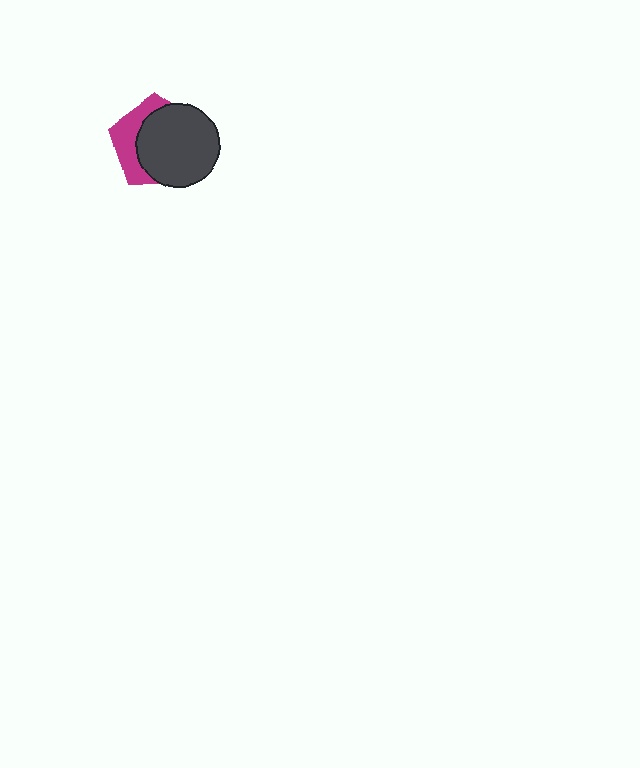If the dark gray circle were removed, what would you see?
You would see the complete magenta pentagon.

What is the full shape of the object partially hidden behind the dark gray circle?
The partially hidden object is a magenta pentagon.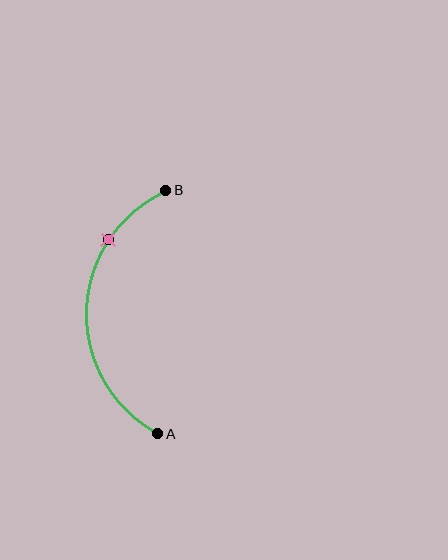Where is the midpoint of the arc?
The arc midpoint is the point on the curve farthest from the straight line joining A and B. It sits to the left of that line.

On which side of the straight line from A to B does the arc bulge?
The arc bulges to the left of the straight line connecting A and B.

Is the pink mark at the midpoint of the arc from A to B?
No. The pink mark lies on the arc but is closer to endpoint B. The arc midpoint would be at the point on the curve equidistant along the arc from both A and B.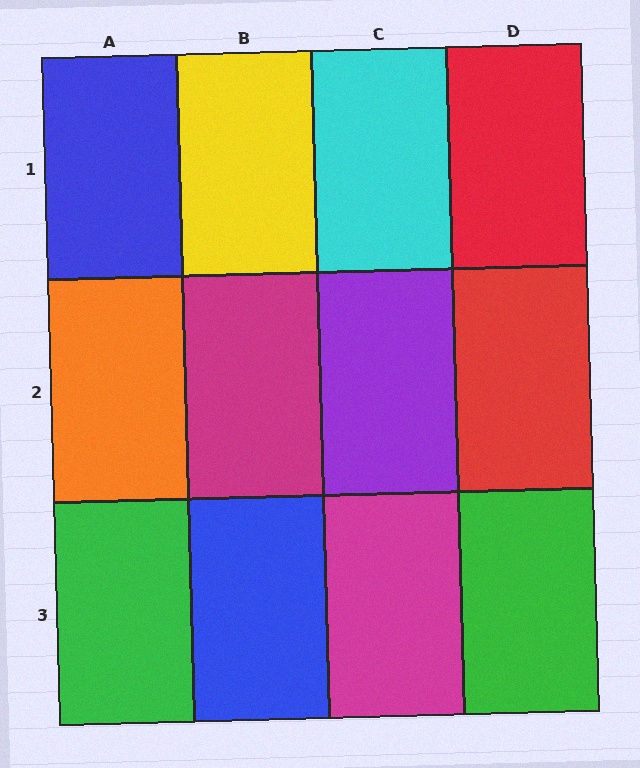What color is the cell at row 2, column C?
Purple.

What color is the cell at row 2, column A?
Orange.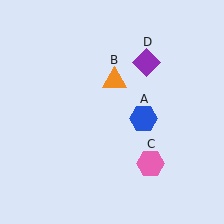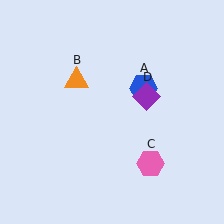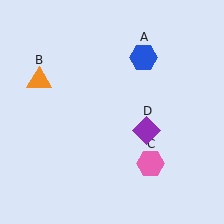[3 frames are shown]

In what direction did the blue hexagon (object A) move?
The blue hexagon (object A) moved up.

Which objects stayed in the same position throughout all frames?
Pink hexagon (object C) remained stationary.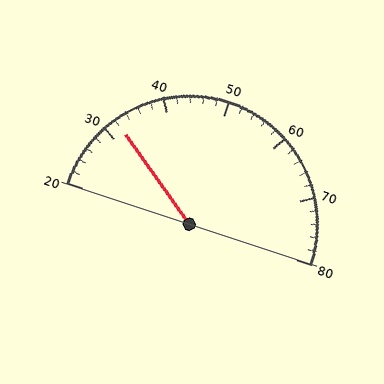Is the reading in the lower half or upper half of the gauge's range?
The reading is in the lower half of the range (20 to 80).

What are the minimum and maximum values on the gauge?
The gauge ranges from 20 to 80.